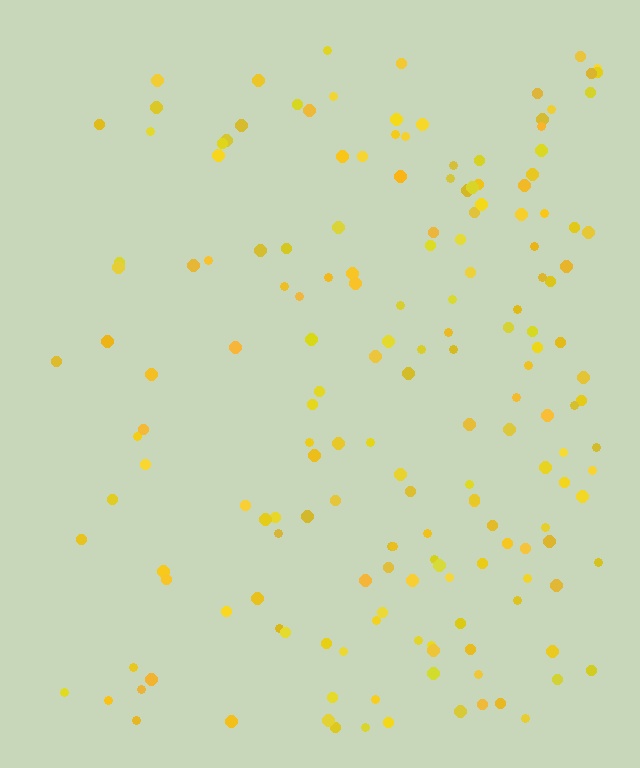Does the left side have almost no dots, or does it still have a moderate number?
Still a moderate number, just noticeably fewer than the right.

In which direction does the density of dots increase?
From left to right, with the right side densest.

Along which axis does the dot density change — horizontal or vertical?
Horizontal.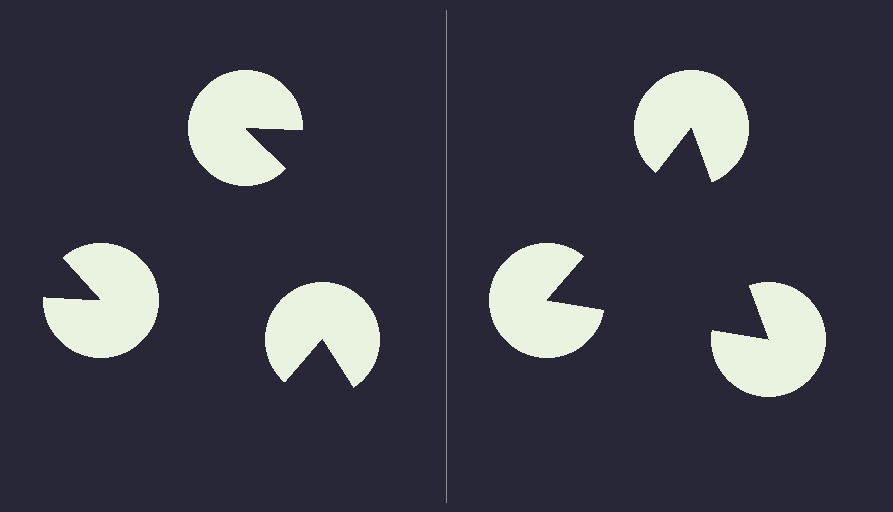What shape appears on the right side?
An illusory triangle.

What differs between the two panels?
The pac-man discs are positioned identically on both sides; only the wedge orientations differ. On the right they align to a triangle; on the left they are misaligned.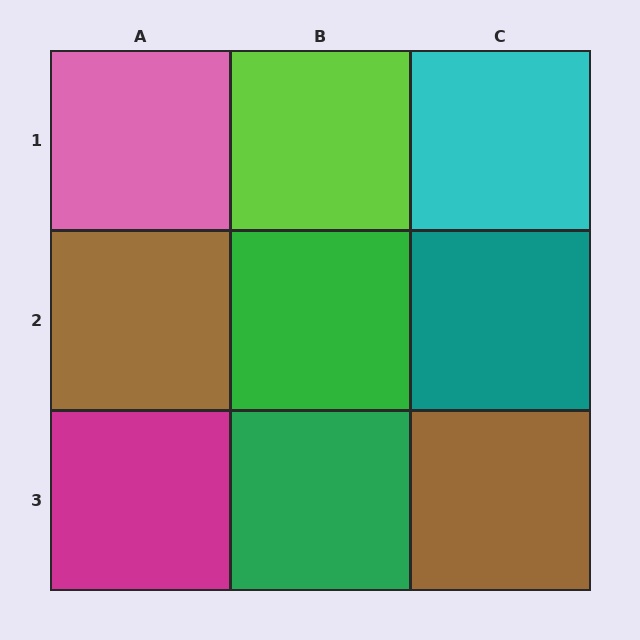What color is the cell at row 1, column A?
Pink.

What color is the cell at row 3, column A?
Magenta.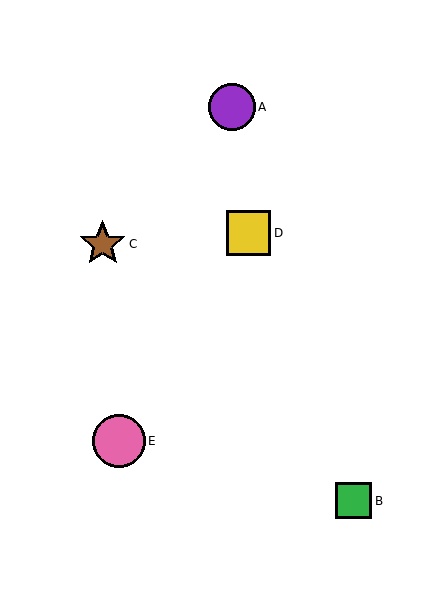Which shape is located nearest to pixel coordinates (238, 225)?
The yellow square (labeled D) at (248, 233) is nearest to that location.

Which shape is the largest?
The pink circle (labeled E) is the largest.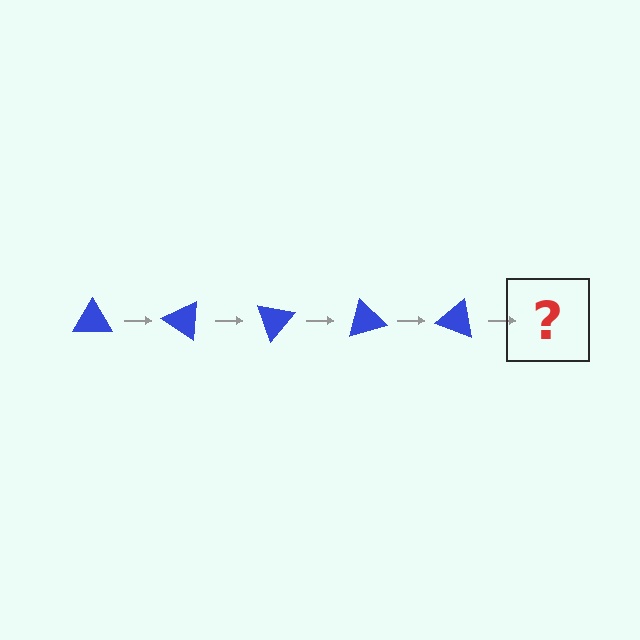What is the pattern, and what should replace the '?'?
The pattern is that the triangle rotates 35 degrees each step. The '?' should be a blue triangle rotated 175 degrees.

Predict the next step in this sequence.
The next step is a blue triangle rotated 175 degrees.